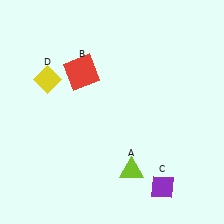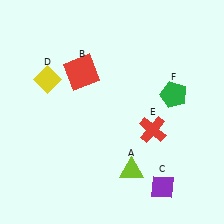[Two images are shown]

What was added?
A red cross (E), a green pentagon (F) were added in Image 2.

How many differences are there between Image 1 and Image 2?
There are 2 differences between the two images.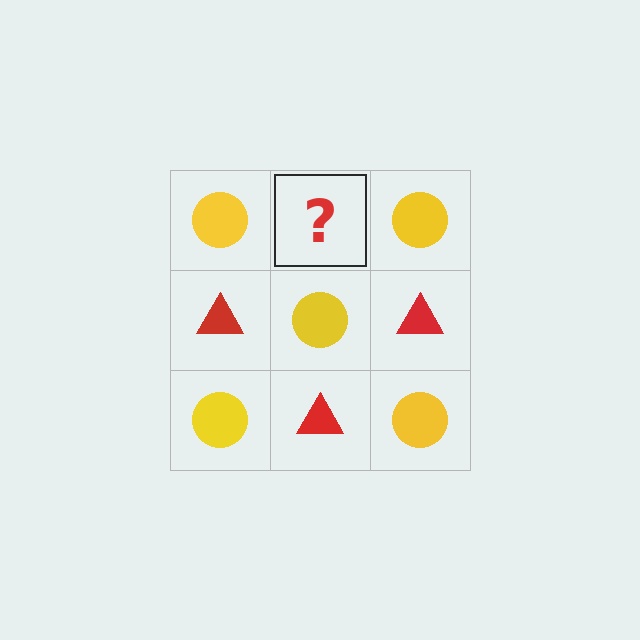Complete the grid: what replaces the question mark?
The question mark should be replaced with a red triangle.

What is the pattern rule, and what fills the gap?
The rule is that it alternates yellow circle and red triangle in a checkerboard pattern. The gap should be filled with a red triangle.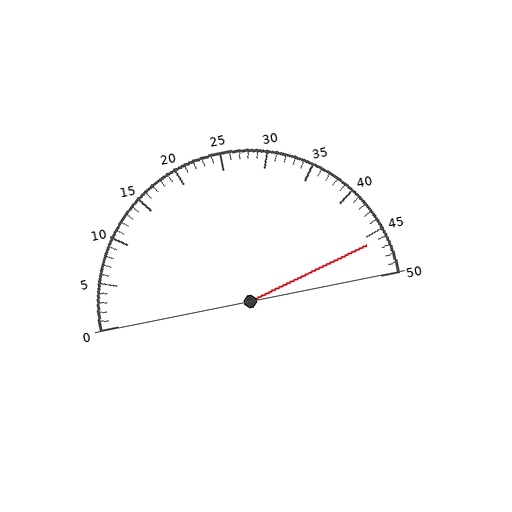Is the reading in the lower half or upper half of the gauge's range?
The reading is in the upper half of the range (0 to 50).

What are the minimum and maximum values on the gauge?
The gauge ranges from 0 to 50.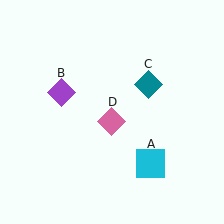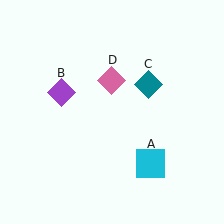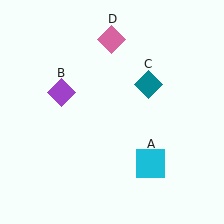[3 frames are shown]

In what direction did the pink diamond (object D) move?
The pink diamond (object D) moved up.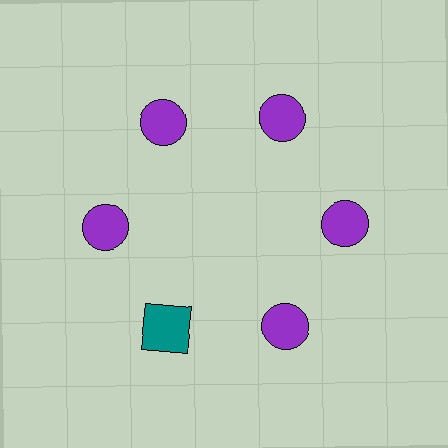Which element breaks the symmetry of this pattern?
The teal square at roughly the 7 o'clock position breaks the symmetry. All other shapes are purple circles.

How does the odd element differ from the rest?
It differs in both color (teal instead of purple) and shape (square instead of circle).